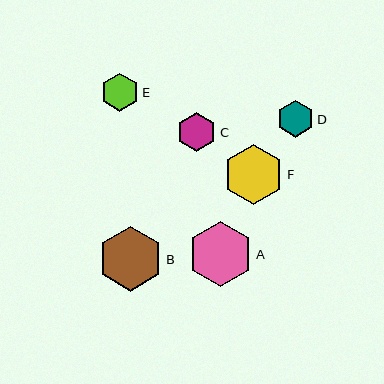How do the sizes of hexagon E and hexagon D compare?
Hexagon E and hexagon D are approximately the same size.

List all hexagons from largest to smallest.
From largest to smallest: A, B, F, C, E, D.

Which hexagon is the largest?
Hexagon A is the largest with a size of approximately 65 pixels.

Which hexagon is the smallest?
Hexagon D is the smallest with a size of approximately 37 pixels.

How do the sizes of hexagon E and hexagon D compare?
Hexagon E and hexagon D are approximately the same size.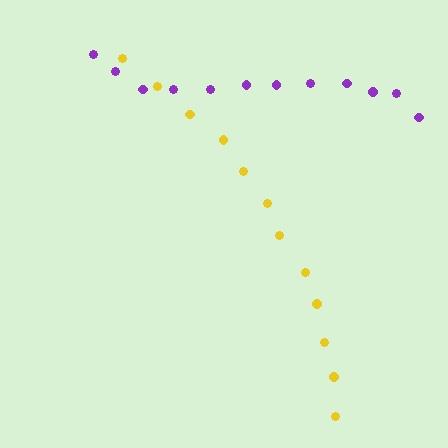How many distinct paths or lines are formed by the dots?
There are 2 distinct paths.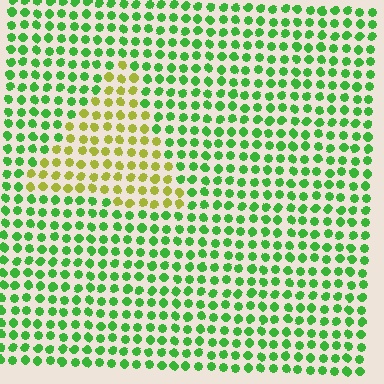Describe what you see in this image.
The image is filled with small green elements in a uniform arrangement. A triangle-shaped region is visible where the elements are tinted to a slightly different hue, forming a subtle color boundary.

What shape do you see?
I see a triangle.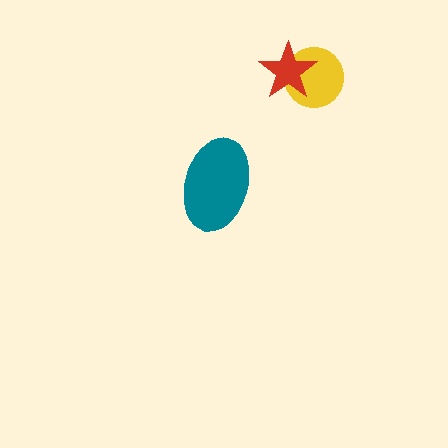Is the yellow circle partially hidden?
Yes, it is partially covered by another shape.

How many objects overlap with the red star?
1 object overlaps with the red star.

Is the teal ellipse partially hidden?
No, no other shape covers it.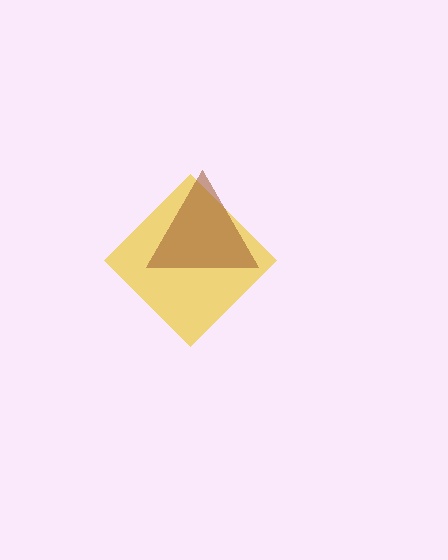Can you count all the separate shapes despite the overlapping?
Yes, there are 2 separate shapes.